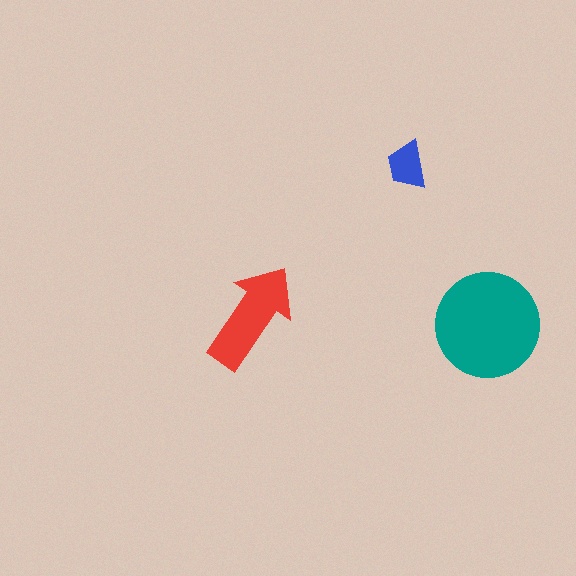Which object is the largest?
The teal circle.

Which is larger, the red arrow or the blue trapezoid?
The red arrow.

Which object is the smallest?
The blue trapezoid.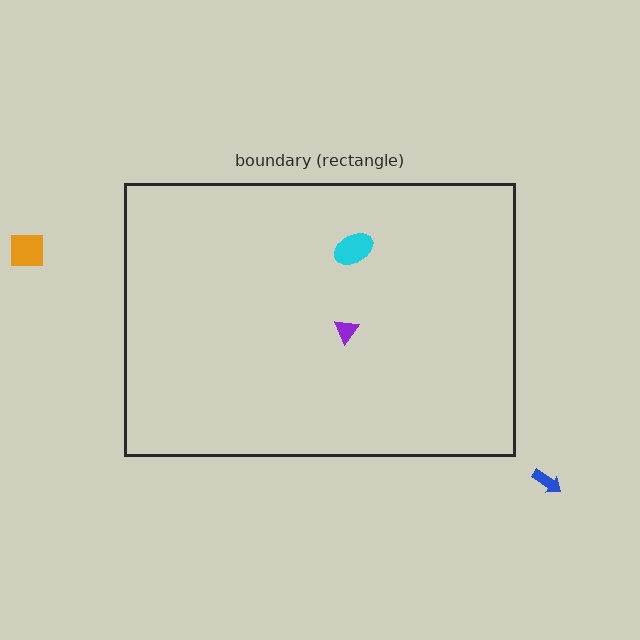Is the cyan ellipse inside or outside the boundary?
Inside.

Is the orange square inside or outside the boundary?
Outside.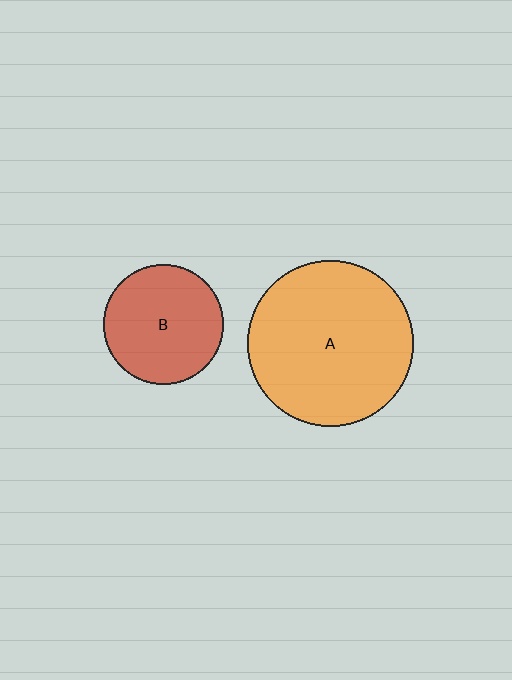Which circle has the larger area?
Circle A (orange).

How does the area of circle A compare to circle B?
Approximately 1.9 times.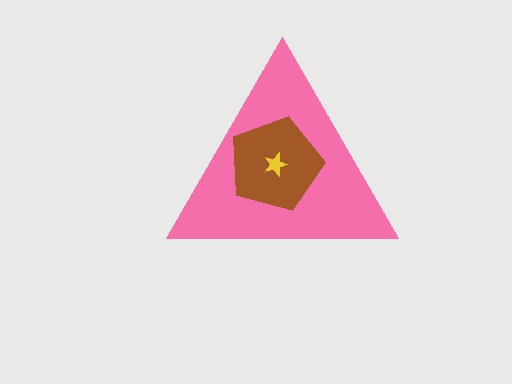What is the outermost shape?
The pink triangle.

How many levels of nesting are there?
3.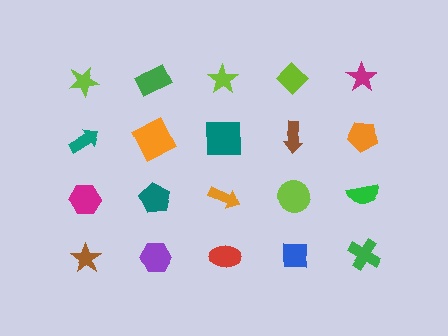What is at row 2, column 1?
A teal arrow.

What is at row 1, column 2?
A green rectangle.